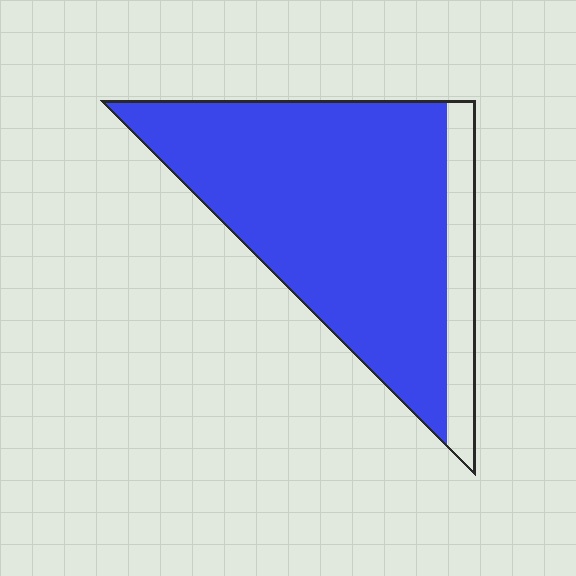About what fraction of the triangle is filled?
About five sixths (5/6).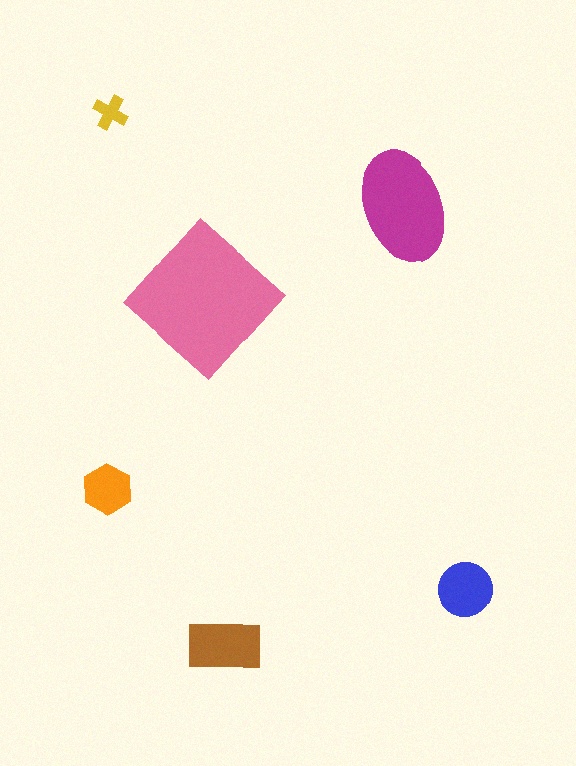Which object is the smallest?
The yellow cross.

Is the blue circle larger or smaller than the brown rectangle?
Smaller.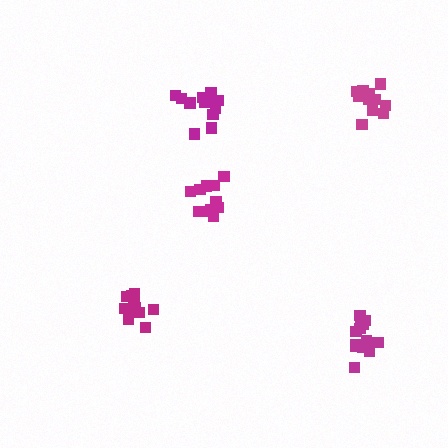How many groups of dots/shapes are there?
There are 5 groups.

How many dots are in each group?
Group 1: 14 dots, Group 2: 12 dots, Group 3: 12 dots, Group 4: 11 dots, Group 5: 12 dots (61 total).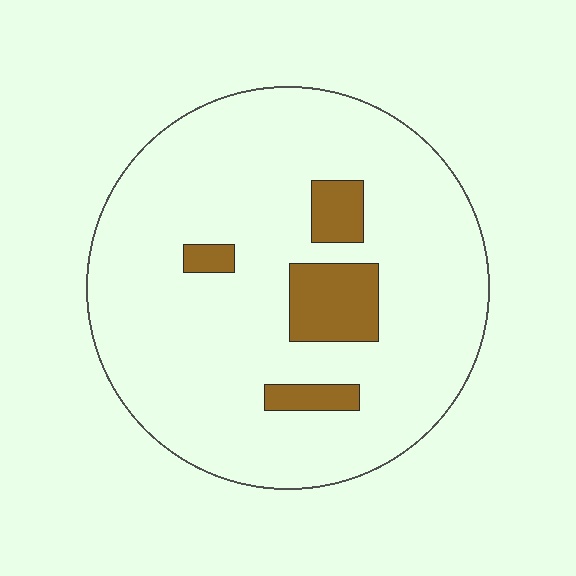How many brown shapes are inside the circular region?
4.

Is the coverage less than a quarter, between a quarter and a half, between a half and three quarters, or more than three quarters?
Less than a quarter.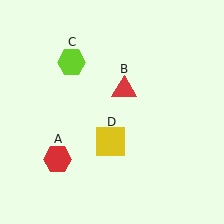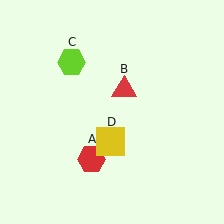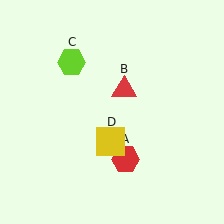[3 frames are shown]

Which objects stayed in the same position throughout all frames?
Red triangle (object B) and lime hexagon (object C) and yellow square (object D) remained stationary.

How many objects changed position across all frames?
1 object changed position: red hexagon (object A).